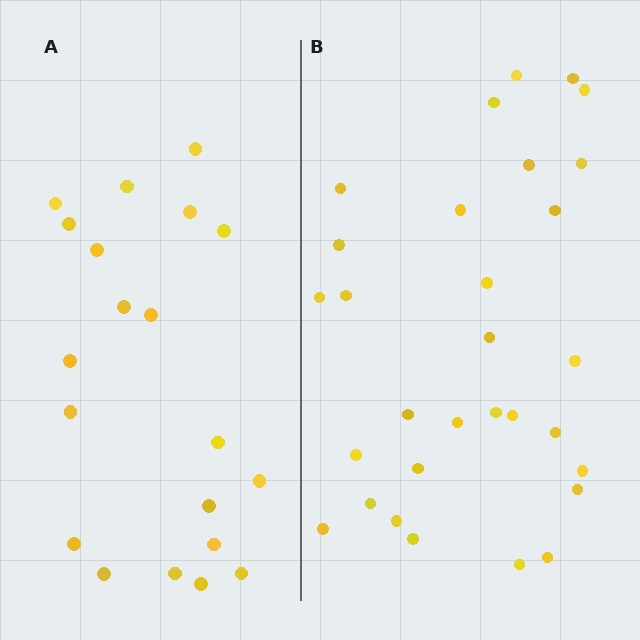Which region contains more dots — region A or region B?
Region B (the right region) has more dots.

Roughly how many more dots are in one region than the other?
Region B has roughly 10 or so more dots than region A.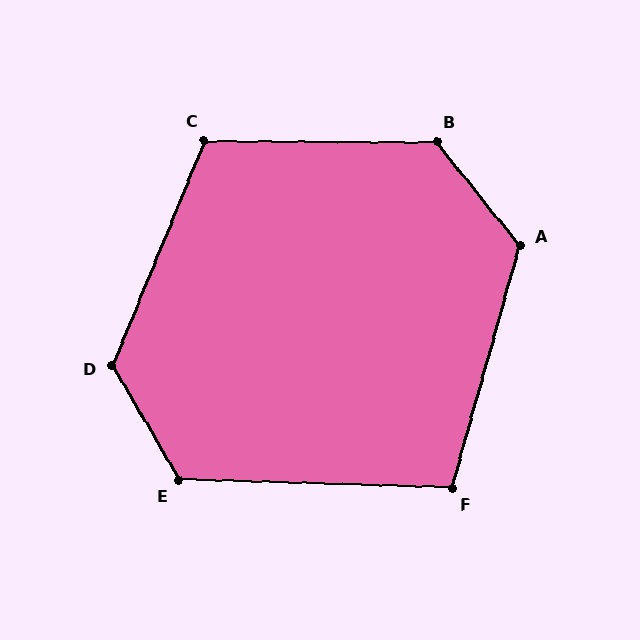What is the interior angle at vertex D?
Approximately 127 degrees (obtuse).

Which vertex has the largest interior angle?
B, at approximately 129 degrees.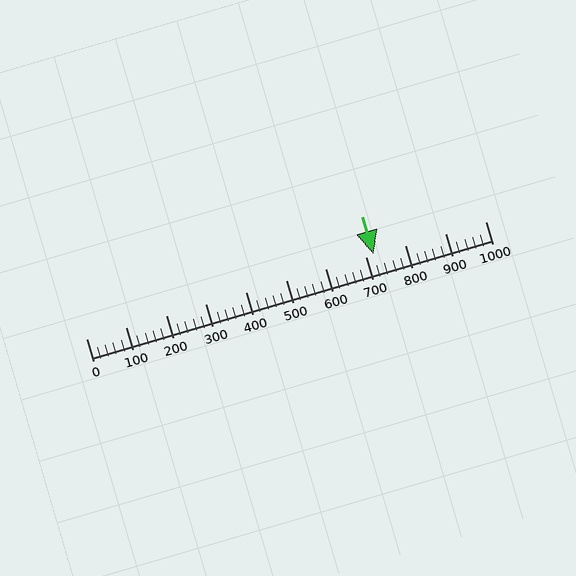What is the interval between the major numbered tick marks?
The major tick marks are spaced 100 units apart.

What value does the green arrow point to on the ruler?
The green arrow points to approximately 720.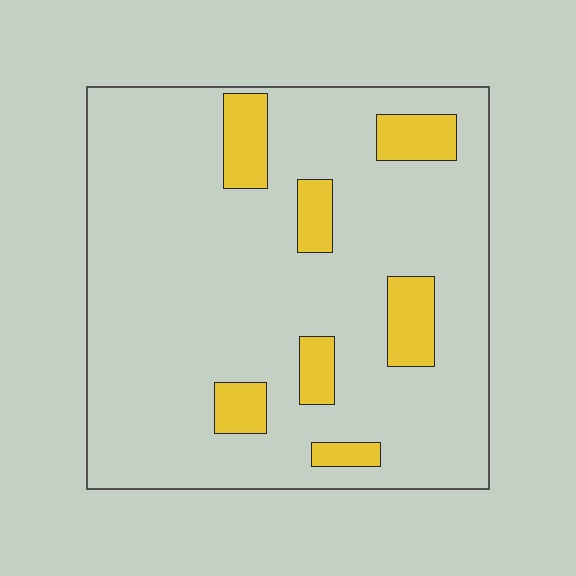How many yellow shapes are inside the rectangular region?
7.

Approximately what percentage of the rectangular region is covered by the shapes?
Approximately 15%.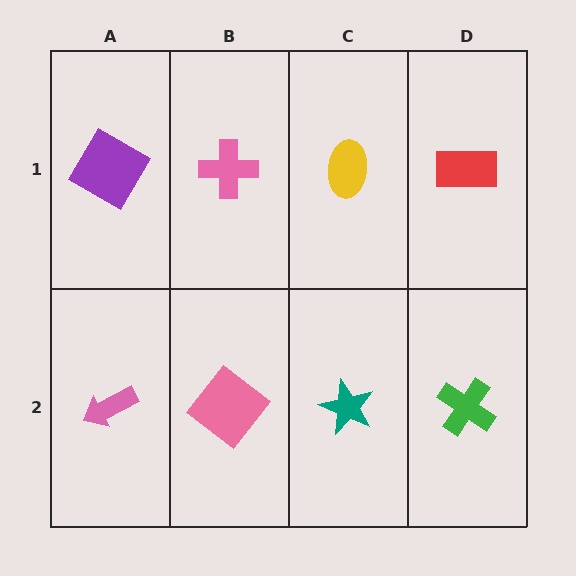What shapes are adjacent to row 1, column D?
A green cross (row 2, column D), a yellow ellipse (row 1, column C).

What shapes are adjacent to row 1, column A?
A pink arrow (row 2, column A), a pink cross (row 1, column B).